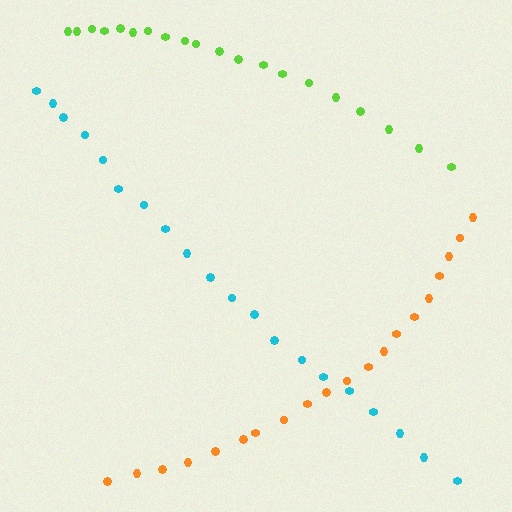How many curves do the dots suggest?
There are 3 distinct paths.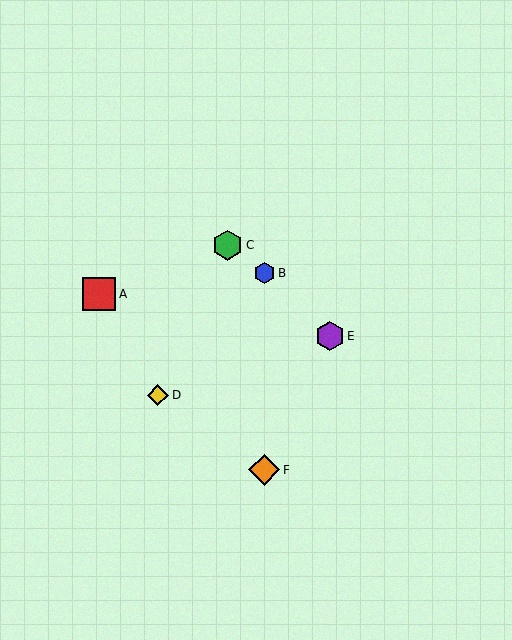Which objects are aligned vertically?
Objects B, F are aligned vertically.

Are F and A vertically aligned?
No, F is at x≈264 and A is at x≈99.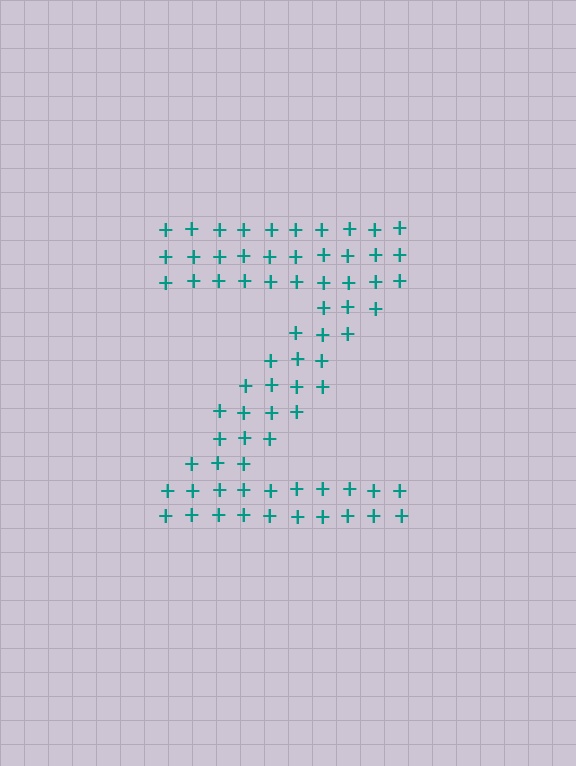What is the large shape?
The large shape is the letter Z.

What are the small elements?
The small elements are plus signs.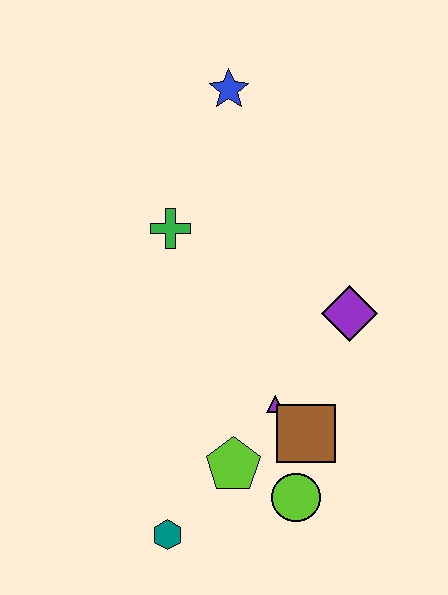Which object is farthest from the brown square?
The blue star is farthest from the brown square.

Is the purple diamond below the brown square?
No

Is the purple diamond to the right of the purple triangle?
Yes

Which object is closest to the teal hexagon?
The lime pentagon is closest to the teal hexagon.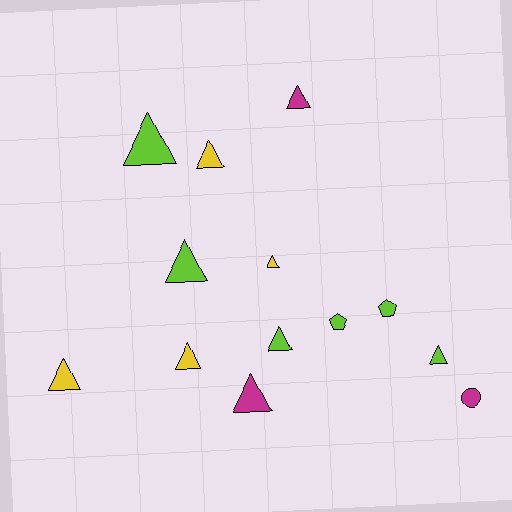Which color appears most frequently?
Lime, with 6 objects.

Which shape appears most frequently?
Triangle, with 10 objects.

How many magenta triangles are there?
There are 2 magenta triangles.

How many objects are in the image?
There are 13 objects.